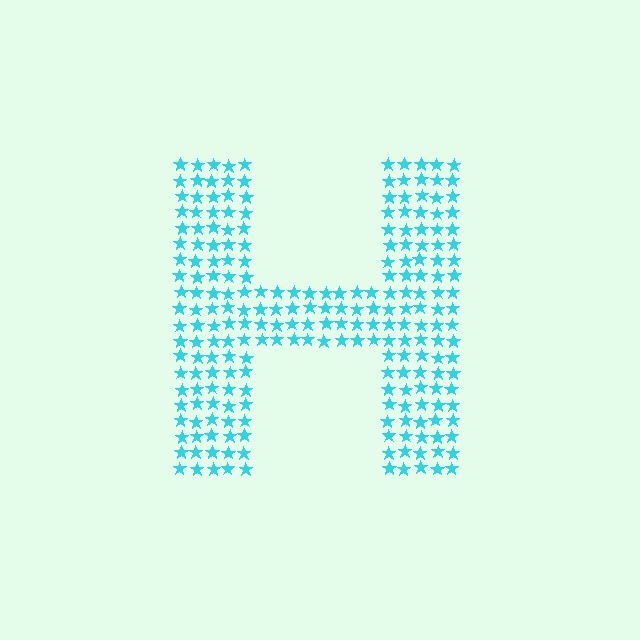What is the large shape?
The large shape is the letter H.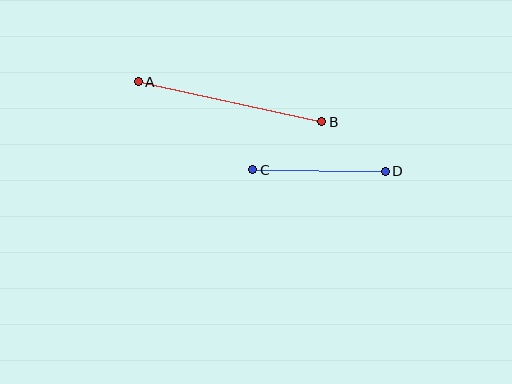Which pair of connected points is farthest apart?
Points A and B are farthest apart.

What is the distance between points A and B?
The distance is approximately 188 pixels.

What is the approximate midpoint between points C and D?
The midpoint is at approximately (319, 170) pixels.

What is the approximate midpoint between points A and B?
The midpoint is at approximately (230, 102) pixels.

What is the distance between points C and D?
The distance is approximately 133 pixels.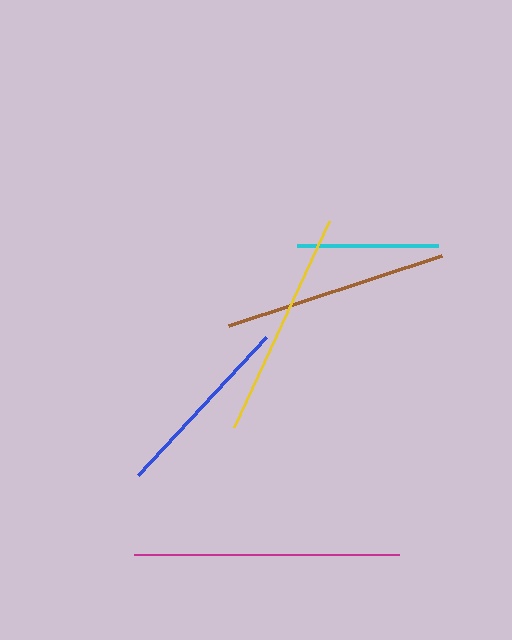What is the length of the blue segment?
The blue segment is approximately 188 pixels long.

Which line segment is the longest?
The magenta line is the longest at approximately 265 pixels.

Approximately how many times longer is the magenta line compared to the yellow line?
The magenta line is approximately 1.2 times the length of the yellow line.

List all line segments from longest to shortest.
From longest to shortest: magenta, yellow, brown, blue, cyan.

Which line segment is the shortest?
The cyan line is the shortest at approximately 141 pixels.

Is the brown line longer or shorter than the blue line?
The brown line is longer than the blue line.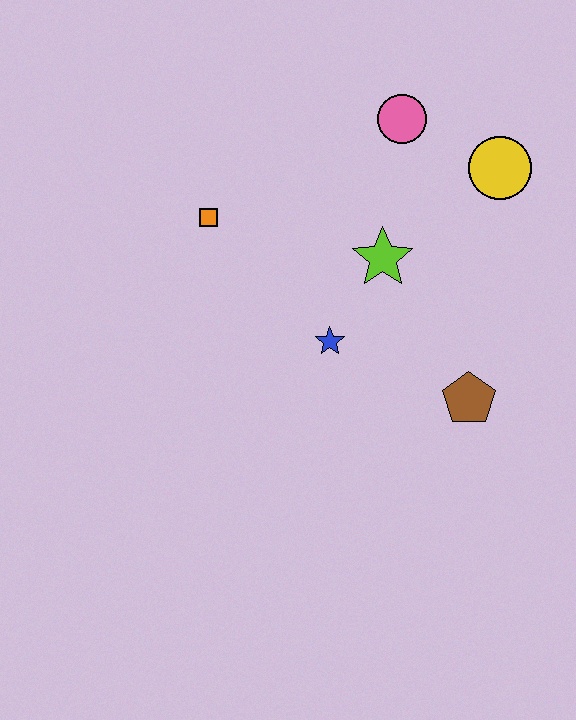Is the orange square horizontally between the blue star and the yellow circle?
No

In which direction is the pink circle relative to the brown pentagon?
The pink circle is above the brown pentagon.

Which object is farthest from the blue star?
The yellow circle is farthest from the blue star.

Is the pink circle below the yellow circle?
No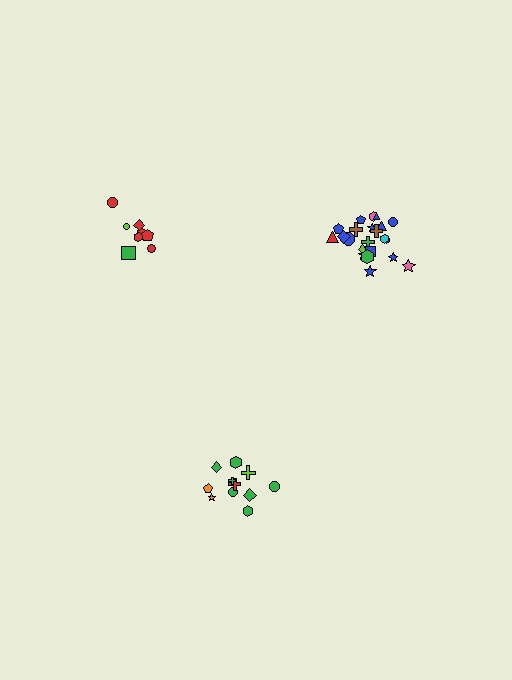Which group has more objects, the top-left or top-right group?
The top-right group.